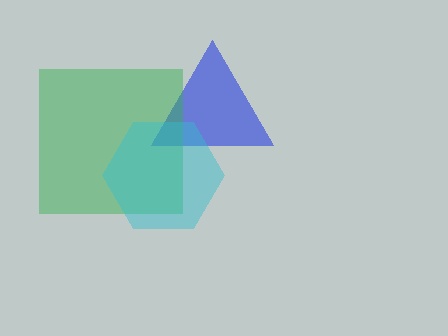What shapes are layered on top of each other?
The layered shapes are: a blue triangle, a green square, a cyan hexagon.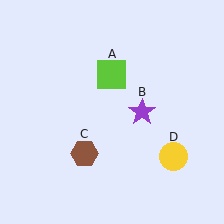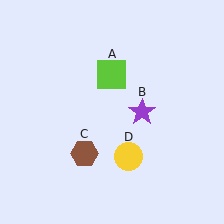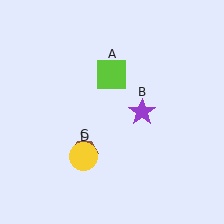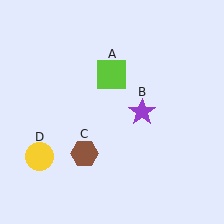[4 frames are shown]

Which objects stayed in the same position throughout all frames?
Lime square (object A) and purple star (object B) and brown hexagon (object C) remained stationary.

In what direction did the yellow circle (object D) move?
The yellow circle (object D) moved left.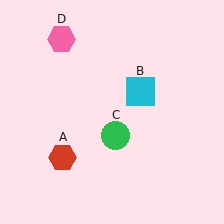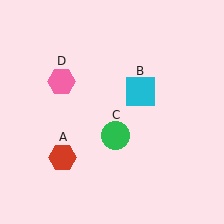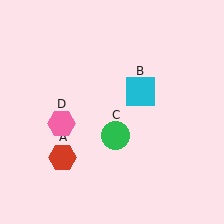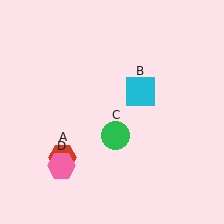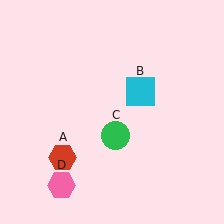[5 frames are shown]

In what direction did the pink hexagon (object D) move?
The pink hexagon (object D) moved down.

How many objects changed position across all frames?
1 object changed position: pink hexagon (object D).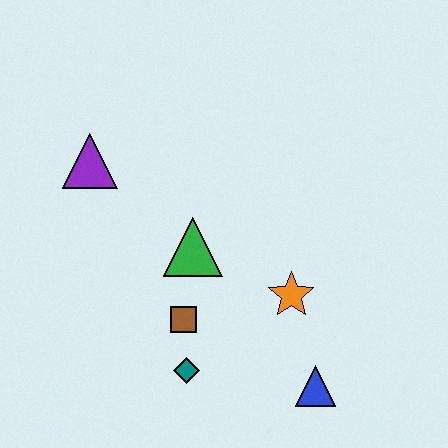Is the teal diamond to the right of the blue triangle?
No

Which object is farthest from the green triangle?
The blue triangle is farthest from the green triangle.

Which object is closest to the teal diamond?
The brown square is closest to the teal diamond.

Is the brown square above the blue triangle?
Yes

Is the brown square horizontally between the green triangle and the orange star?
No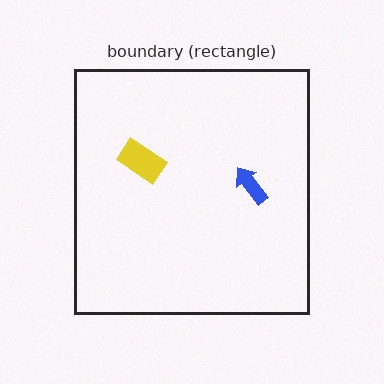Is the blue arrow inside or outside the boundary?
Inside.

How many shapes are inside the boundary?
2 inside, 0 outside.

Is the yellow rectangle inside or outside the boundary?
Inside.